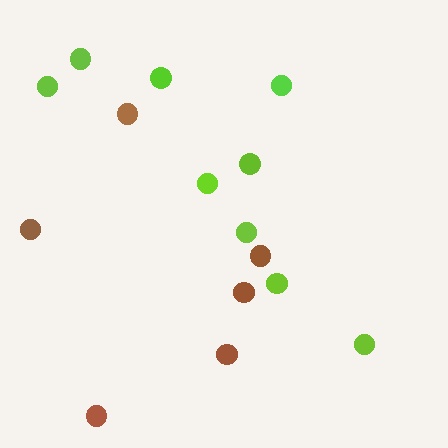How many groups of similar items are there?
There are 2 groups: one group of brown circles (6) and one group of lime circles (9).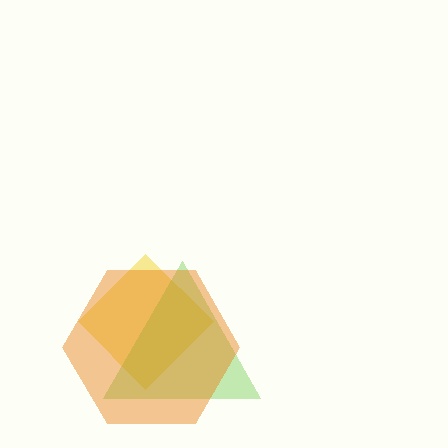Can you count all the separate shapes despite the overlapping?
Yes, there are 3 separate shapes.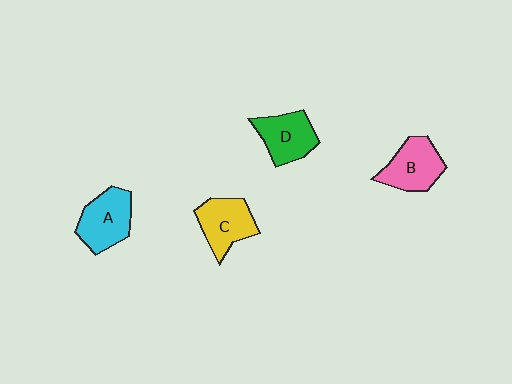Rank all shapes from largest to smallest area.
From largest to smallest: A (cyan), B (pink), C (yellow), D (green).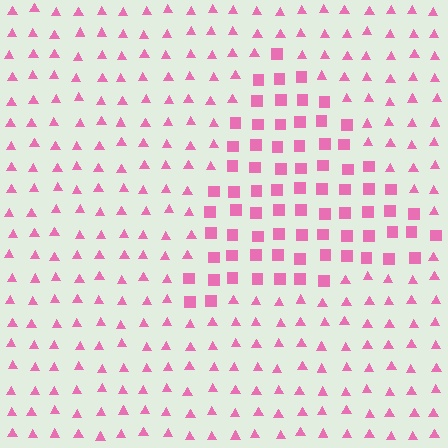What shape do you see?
I see a triangle.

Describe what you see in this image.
The image is filled with small pink elements arranged in a uniform grid. A triangle-shaped region contains squares, while the surrounding area contains triangles. The boundary is defined purely by the change in element shape.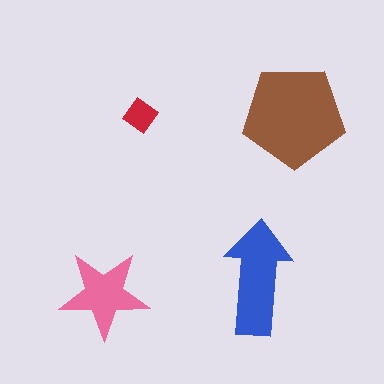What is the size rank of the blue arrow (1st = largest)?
2nd.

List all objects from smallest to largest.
The red diamond, the pink star, the blue arrow, the brown pentagon.